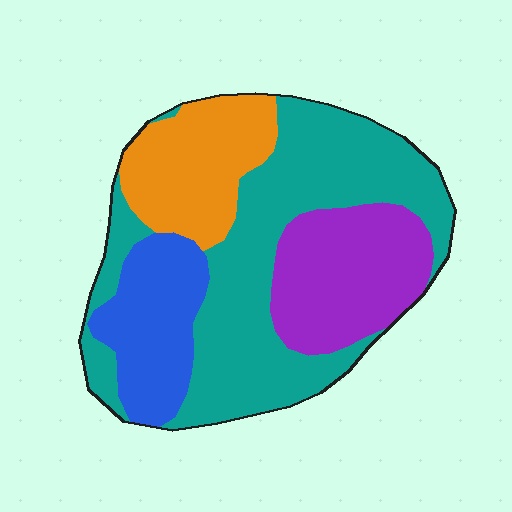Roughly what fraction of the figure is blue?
Blue covers roughly 15% of the figure.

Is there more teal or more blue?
Teal.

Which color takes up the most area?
Teal, at roughly 45%.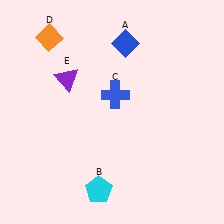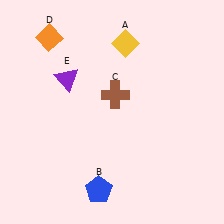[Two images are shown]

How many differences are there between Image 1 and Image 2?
There are 3 differences between the two images.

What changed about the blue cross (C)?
In Image 1, C is blue. In Image 2, it changed to brown.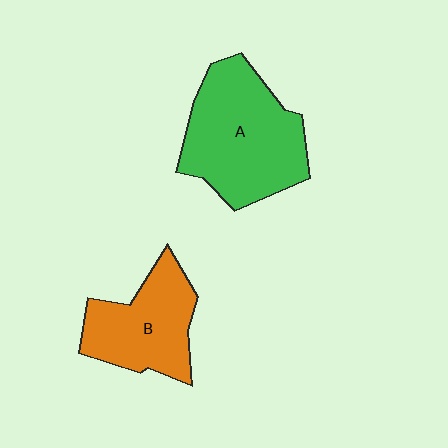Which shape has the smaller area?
Shape B (orange).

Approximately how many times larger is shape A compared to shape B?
Approximately 1.4 times.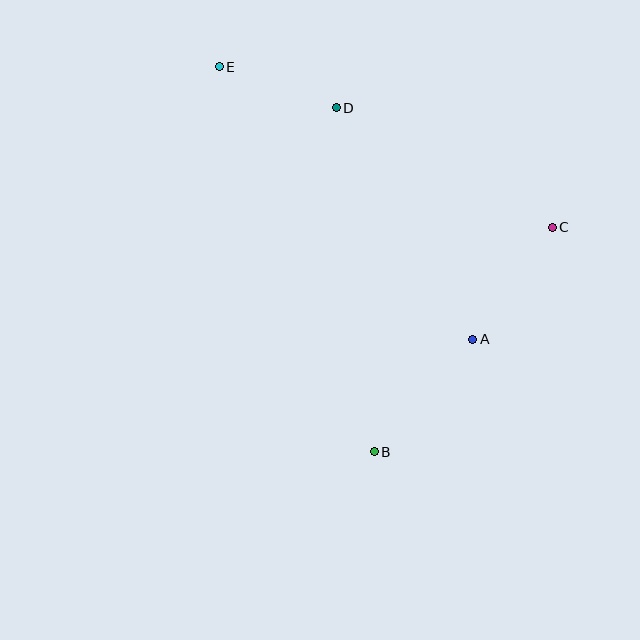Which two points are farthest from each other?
Points B and E are farthest from each other.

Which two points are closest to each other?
Points D and E are closest to each other.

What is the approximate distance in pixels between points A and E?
The distance between A and E is approximately 372 pixels.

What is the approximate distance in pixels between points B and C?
The distance between B and C is approximately 286 pixels.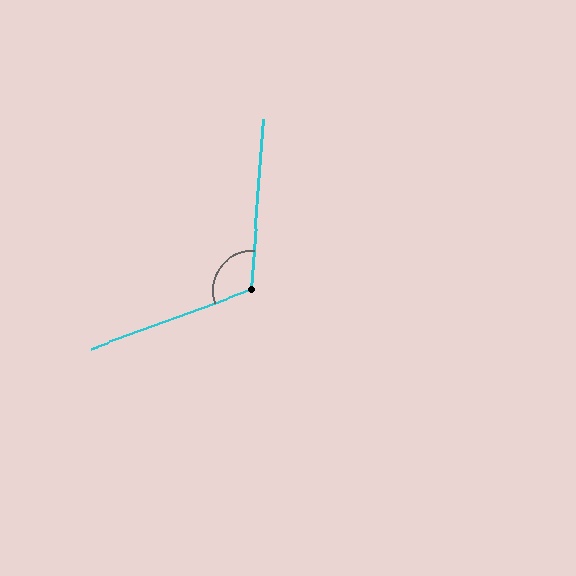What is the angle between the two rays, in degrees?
Approximately 114 degrees.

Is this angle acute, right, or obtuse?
It is obtuse.